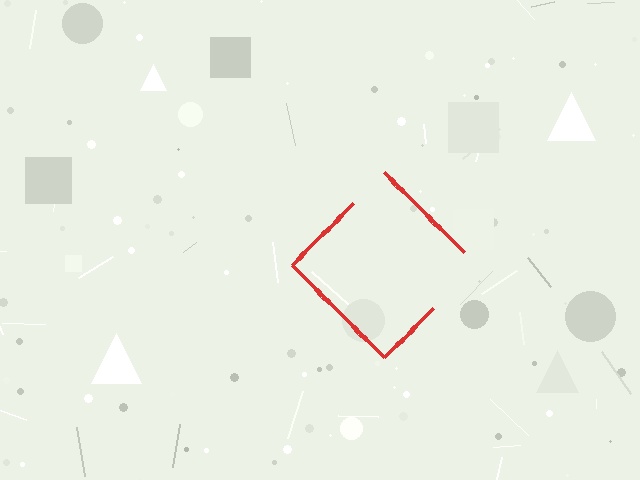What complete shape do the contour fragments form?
The contour fragments form a diamond.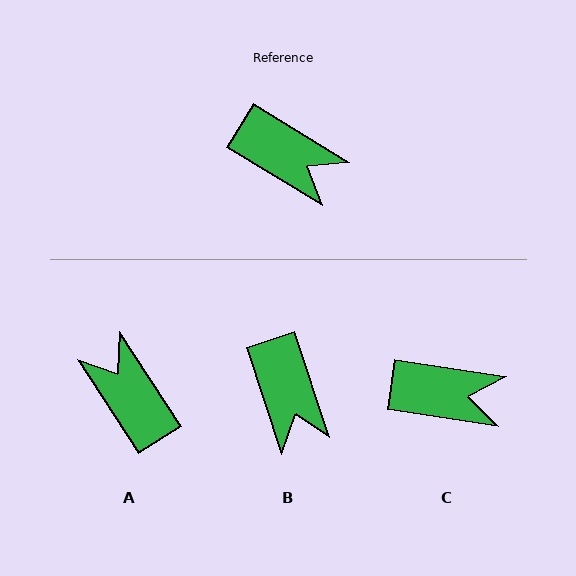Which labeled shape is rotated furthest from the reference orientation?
A, about 154 degrees away.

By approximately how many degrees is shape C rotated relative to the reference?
Approximately 23 degrees counter-clockwise.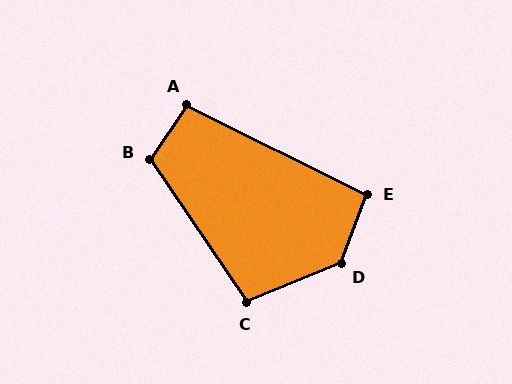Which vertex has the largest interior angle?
D, at approximately 133 degrees.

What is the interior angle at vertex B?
Approximately 112 degrees (obtuse).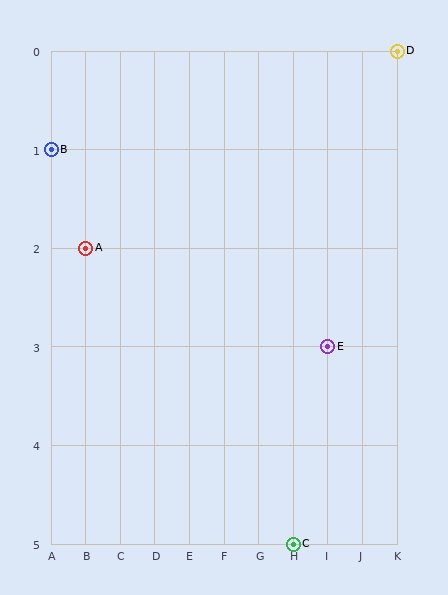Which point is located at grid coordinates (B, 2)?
Point A is at (B, 2).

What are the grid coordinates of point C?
Point C is at grid coordinates (H, 5).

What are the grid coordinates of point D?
Point D is at grid coordinates (K, 0).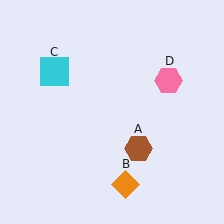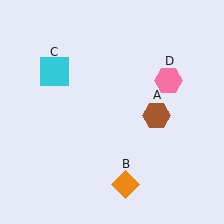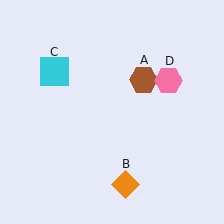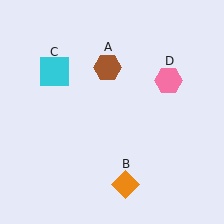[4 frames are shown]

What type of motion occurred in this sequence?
The brown hexagon (object A) rotated counterclockwise around the center of the scene.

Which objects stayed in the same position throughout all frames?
Orange diamond (object B) and cyan square (object C) and pink hexagon (object D) remained stationary.